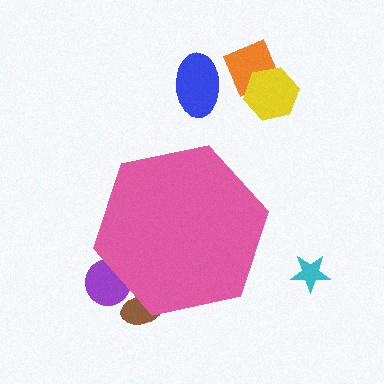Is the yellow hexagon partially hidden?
No, the yellow hexagon is fully visible.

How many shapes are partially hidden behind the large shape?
2 shapes are partially hidden.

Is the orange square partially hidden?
No, the orange square is fully visible.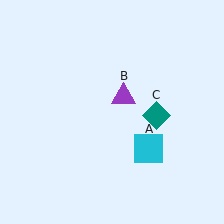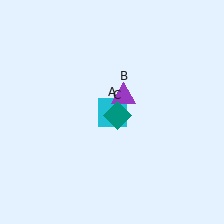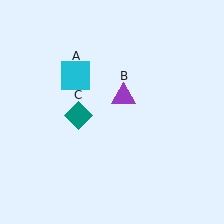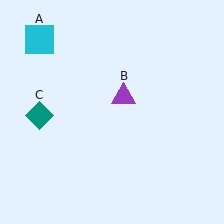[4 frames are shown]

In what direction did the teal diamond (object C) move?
The teal diamond (object C) moved left.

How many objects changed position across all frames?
2 objects changed position: cyan square (object A), teal diamond (object C).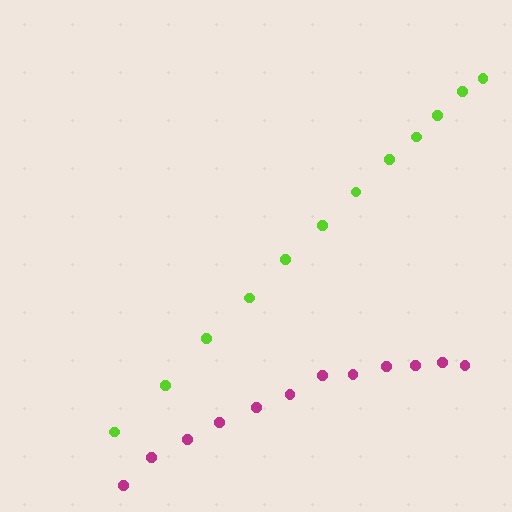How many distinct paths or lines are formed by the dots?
There are 2 distinct paths.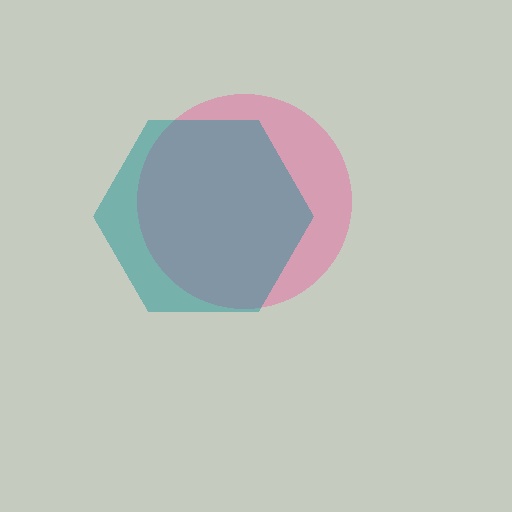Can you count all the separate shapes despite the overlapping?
Yes, there are 2 separate shapes.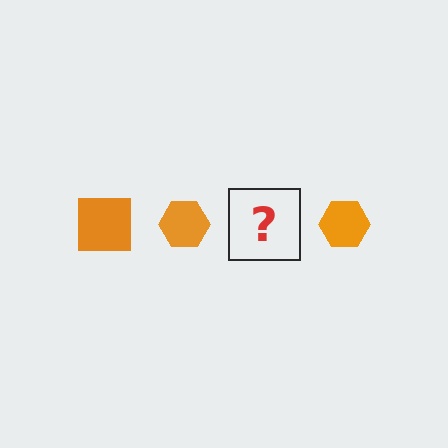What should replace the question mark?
The question mark should be replaced with an orange square.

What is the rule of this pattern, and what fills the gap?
The rule is that the pattern cycles through square, hexagon shapes in orange. The gap should be filled with an orange square.